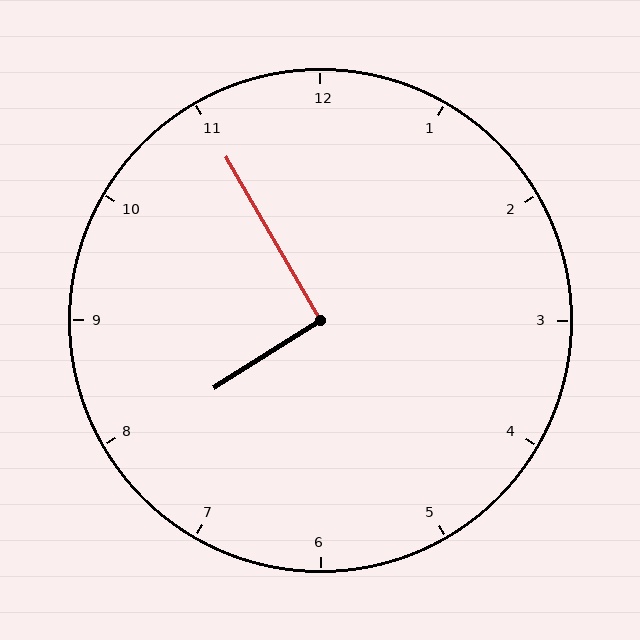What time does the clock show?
7:55.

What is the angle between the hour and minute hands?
Approximately 92 degrees.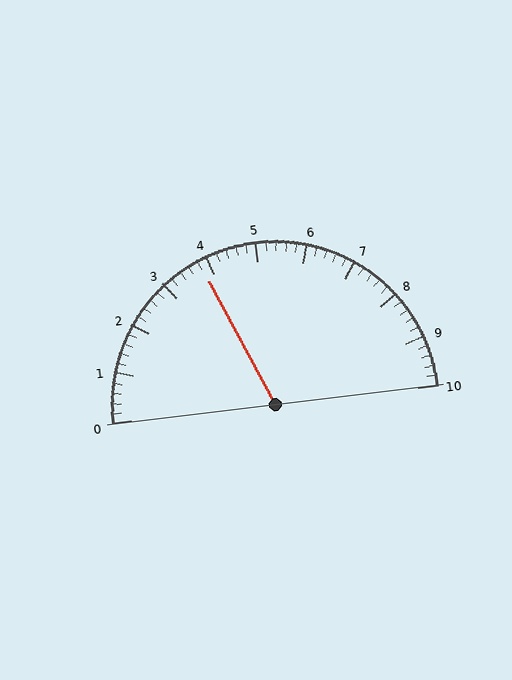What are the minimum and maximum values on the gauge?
The gauge ranges from 0 to 10.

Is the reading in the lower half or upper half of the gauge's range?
The reading is in the lower half of the range (0 to 10).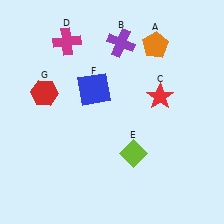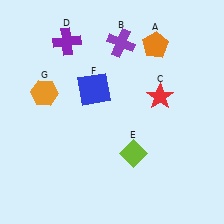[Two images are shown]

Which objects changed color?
D changed from magenta to purple. G changed from red to orange.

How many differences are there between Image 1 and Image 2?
There are 2 differences between the two images.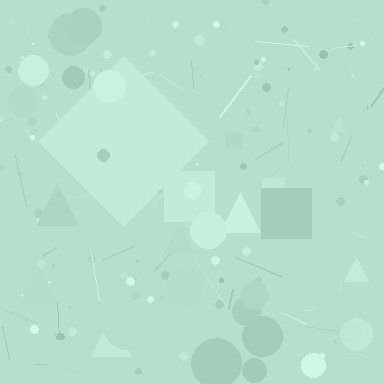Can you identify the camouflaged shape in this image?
The camouflaged shape is a diamond.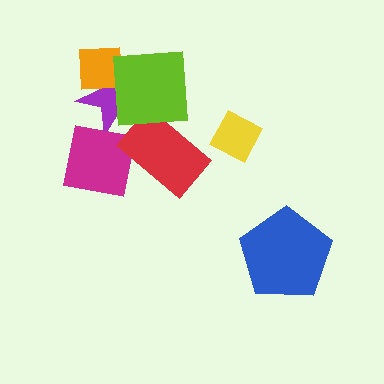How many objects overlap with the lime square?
3 objects overlap with the lime square.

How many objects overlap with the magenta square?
2 objects overlap with the magenta square.